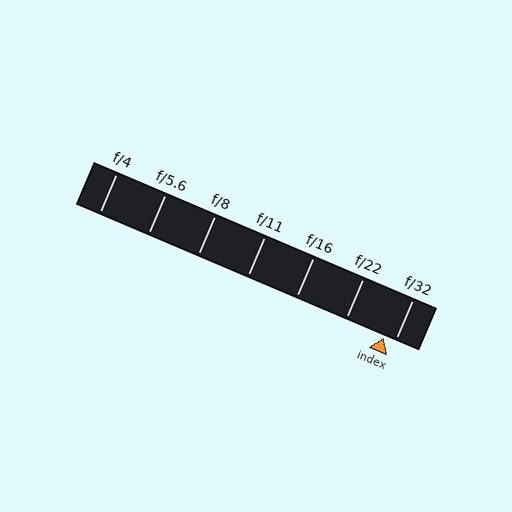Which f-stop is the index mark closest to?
The index mark is closest to f/32.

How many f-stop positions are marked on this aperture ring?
There are 7 f-stop positions marked.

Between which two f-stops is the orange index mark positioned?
The index mark is between f/22 and f/32.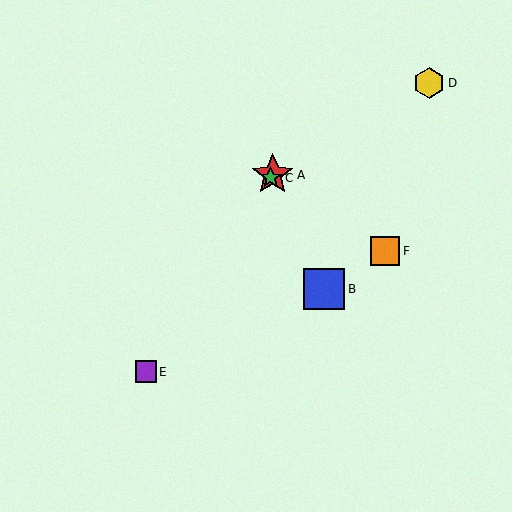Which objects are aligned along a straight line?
Objects A, C, E are aligned along a straight line.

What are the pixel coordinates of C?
Object C is at (271, 178).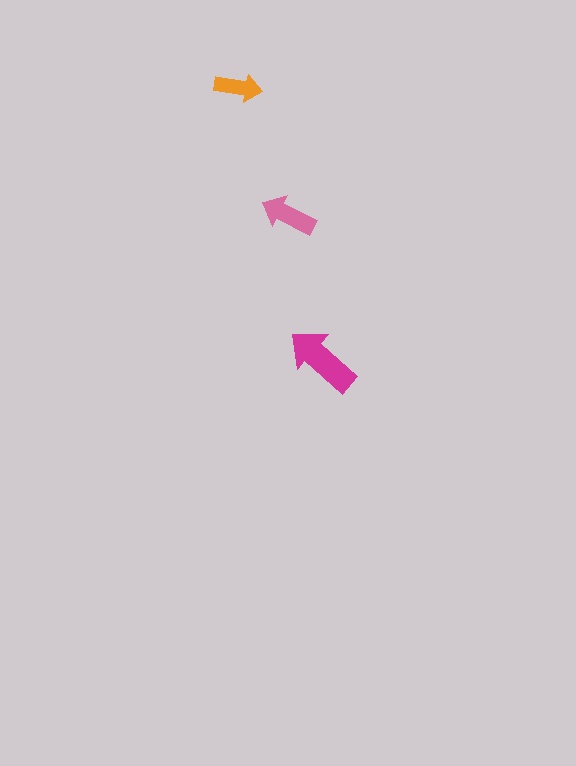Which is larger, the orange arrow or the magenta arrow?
The magenta one.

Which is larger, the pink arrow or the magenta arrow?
The magenta one.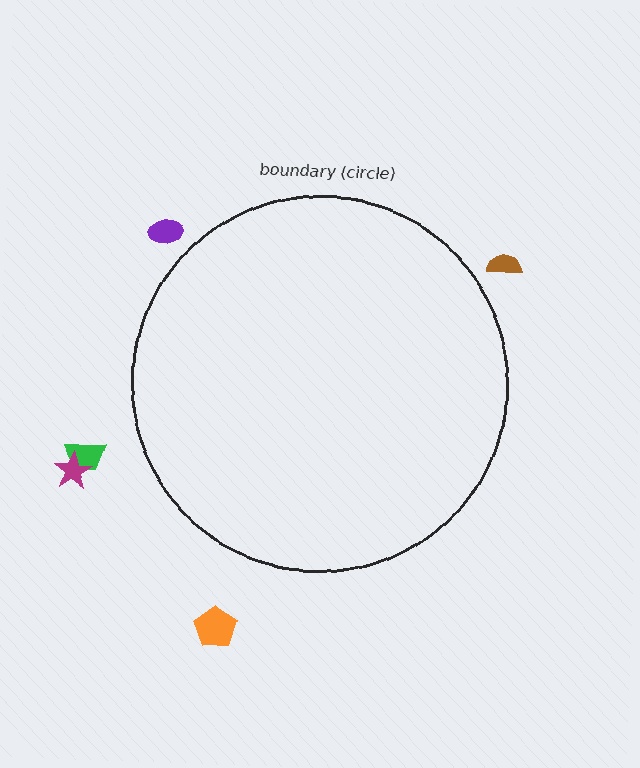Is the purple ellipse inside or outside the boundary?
Outside.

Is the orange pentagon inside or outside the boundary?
Outside.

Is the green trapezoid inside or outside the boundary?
Outside.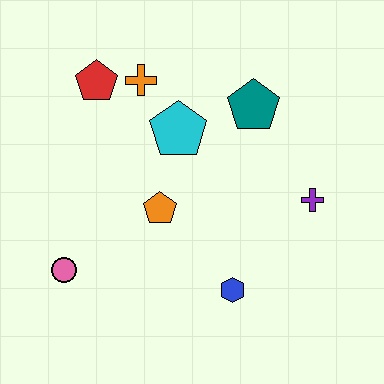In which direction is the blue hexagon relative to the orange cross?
The blue hexagon is below the orange cross.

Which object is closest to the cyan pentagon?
The orange cross is closest to the cyan pentagon.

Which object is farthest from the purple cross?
The pink circle is farthest from the purple cross.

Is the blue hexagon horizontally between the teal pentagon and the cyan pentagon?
Yes